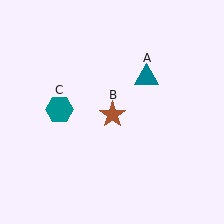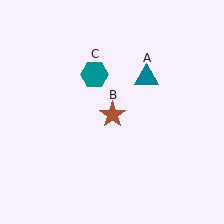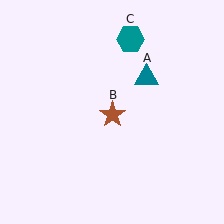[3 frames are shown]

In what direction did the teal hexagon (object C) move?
The teal hexagon (object C) moved up and to the right.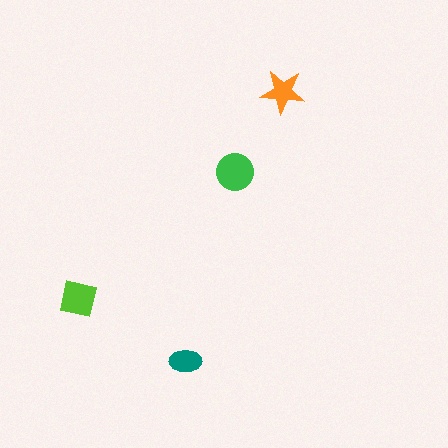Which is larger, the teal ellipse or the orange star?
The orange star.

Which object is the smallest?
The teal ellipse.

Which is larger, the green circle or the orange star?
The green circle.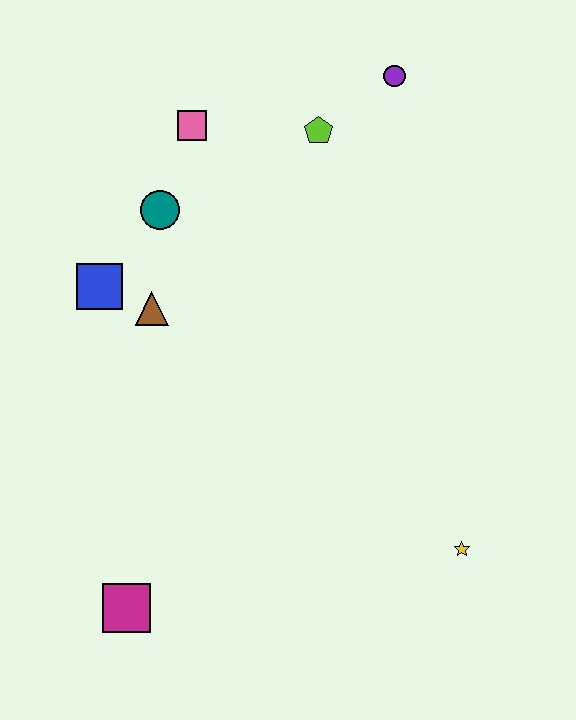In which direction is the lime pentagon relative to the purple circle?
The lime pentagon is to the left of the purple circle.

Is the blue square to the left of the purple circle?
Yes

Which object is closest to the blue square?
The brown triangle is closest to the blue square.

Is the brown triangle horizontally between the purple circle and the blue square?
Yes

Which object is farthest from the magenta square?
The purple circle is farthest from the magenta square.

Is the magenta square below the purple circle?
Yes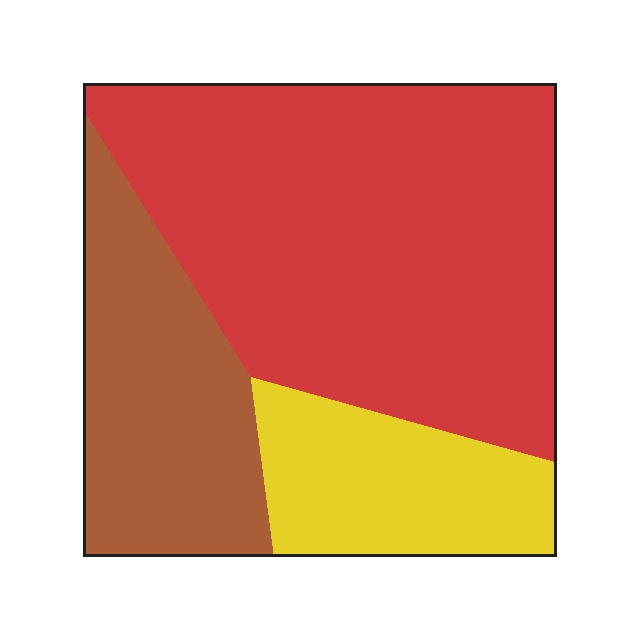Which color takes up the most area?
Red, at roughly 60%.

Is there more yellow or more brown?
Brown.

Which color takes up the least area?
Yellow, at roughly 20%.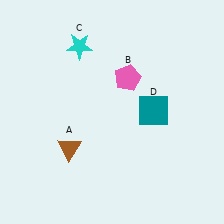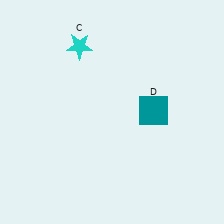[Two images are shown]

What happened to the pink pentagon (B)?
The pink pentagon (B) was removed in Image 2. It was in the top-right area of Image 1.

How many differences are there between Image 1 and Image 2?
There are 2 differences between the two images.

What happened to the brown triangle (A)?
The brown triangle (A) was removed in Image 2. It was in the bottom-left area of Image 1.